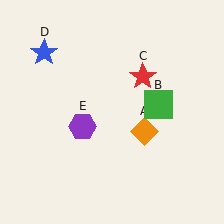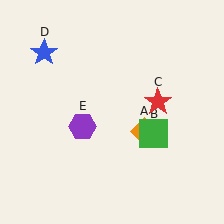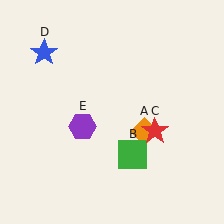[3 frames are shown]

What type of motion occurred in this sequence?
The green square (object B), red star (object C) rotated clockwise around the center of the scene.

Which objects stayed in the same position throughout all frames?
Orange diamond (object A) and blue star (object D) and purple hexagon (object E) remained stationary.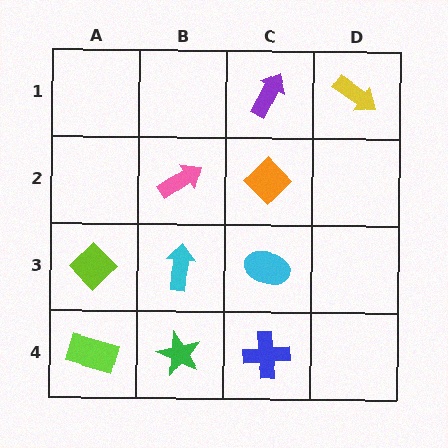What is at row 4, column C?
A blue cross.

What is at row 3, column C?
A cyan ellipse.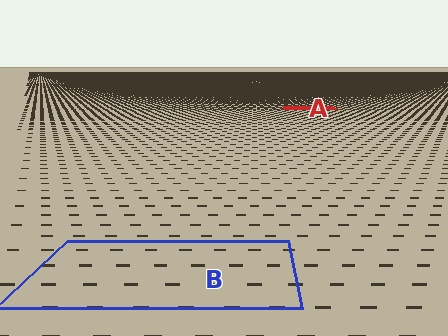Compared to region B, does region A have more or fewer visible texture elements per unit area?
Region A has more texture elements per unit area — they are packed more densely because it is farther away.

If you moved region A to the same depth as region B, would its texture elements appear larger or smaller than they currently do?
They would appear larger. At a closer depth, the same texture elements are projected at a bigger on-screen size.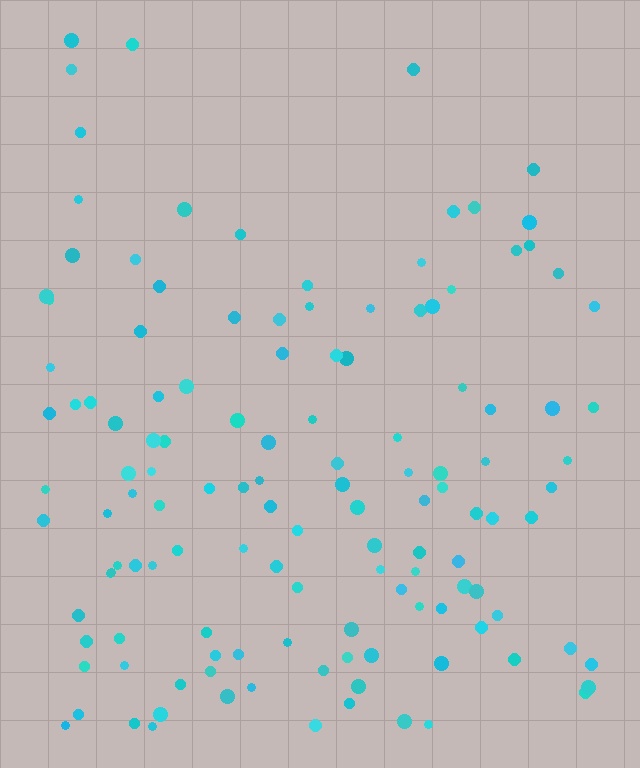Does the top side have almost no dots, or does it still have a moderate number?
Still a moderate number, just noticeably fewer than the bottom.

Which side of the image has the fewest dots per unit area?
The top.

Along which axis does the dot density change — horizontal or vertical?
Vertical.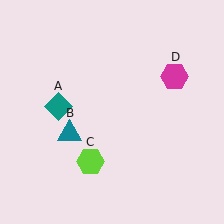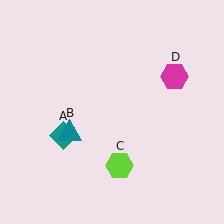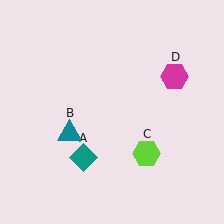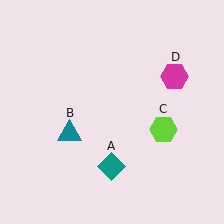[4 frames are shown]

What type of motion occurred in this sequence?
The teal diamond (object A), lime hexagon (object C) rotated counterclockwise around the center of the scene.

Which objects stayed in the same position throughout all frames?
Teal triangle (object B) and magenta hexagon (object D) remained stationary.